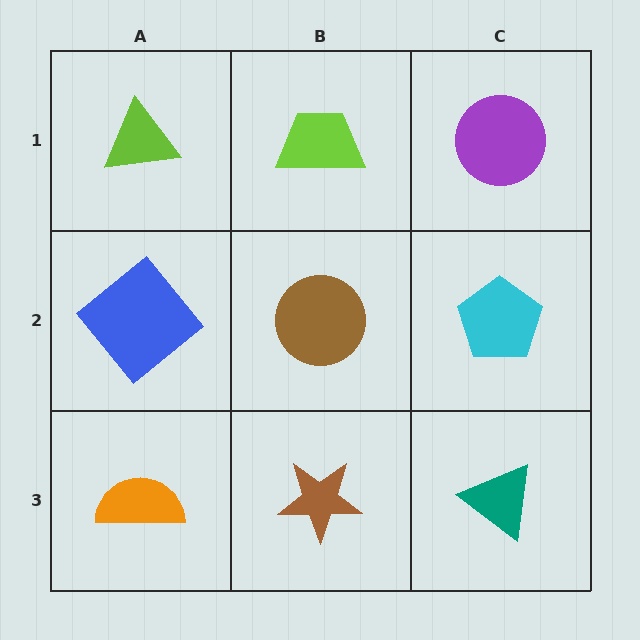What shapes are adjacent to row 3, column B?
A brown circle (row 2, column B), an orange semicircle (row 3, column A), a teal triangle (row 3, column C).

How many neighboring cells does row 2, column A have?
3.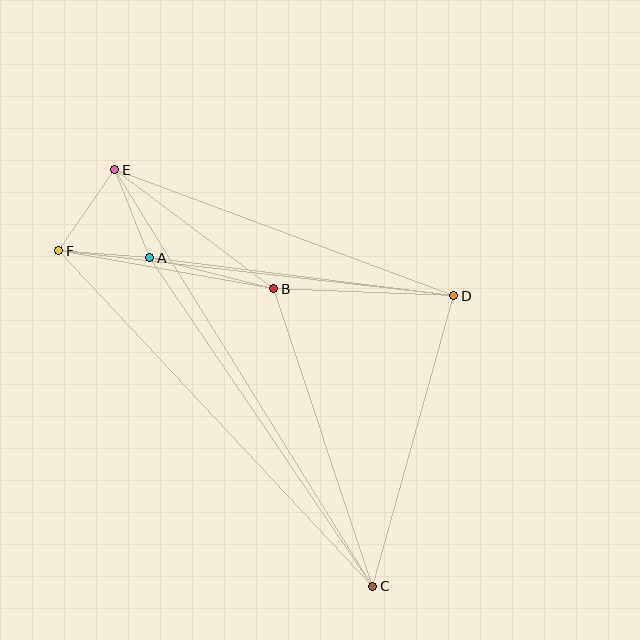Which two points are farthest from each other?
Points C and E are farthest from each other.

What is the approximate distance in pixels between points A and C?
The distance between A and C is approximately 397 pixels.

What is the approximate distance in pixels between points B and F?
The distance between B and F is approximately 218 pixels.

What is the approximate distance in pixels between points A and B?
The distance between A and B is approximately 128 pixels.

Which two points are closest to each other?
Points A and F are closest to each other.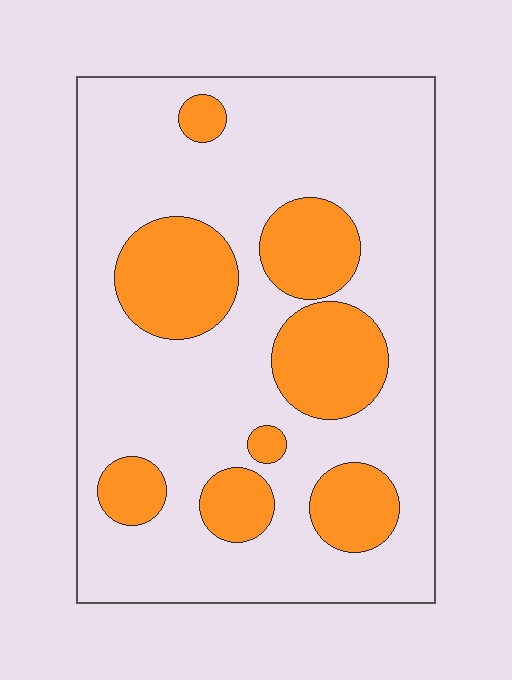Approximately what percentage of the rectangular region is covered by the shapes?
Approximately 25%.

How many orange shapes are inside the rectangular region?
8.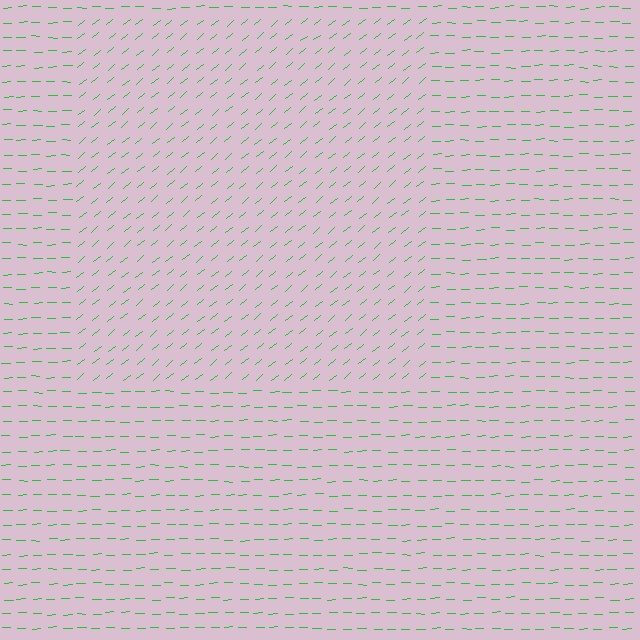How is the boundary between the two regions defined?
The boundary is defined purely by a change in line orientation (approximately 38 degrees difference). All lines are the same color and thickness.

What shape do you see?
I see a rectangle.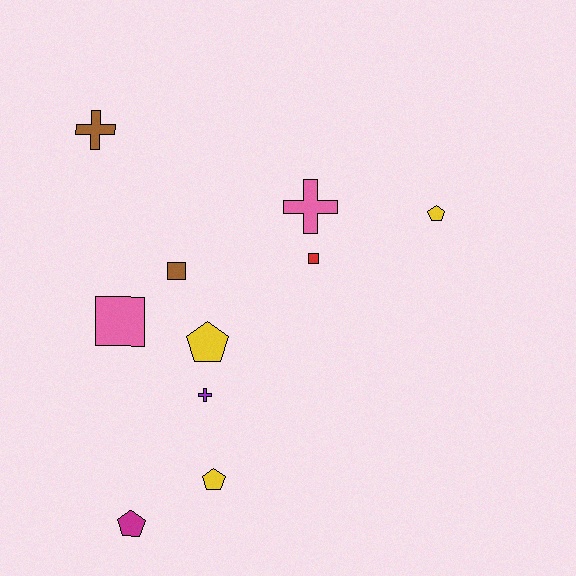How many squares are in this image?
There are 3 squares.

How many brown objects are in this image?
There are 2 brown objects.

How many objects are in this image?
There are 10 objects.